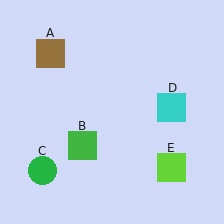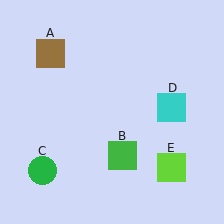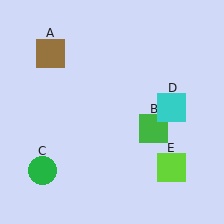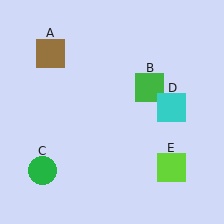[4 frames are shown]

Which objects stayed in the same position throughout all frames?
Brown square (object A) and green circle (object C) and cyan square (object D) and lime square (object E) remained stationary.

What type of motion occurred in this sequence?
The green square (object B) rotated counterclockwise around the center of the scene.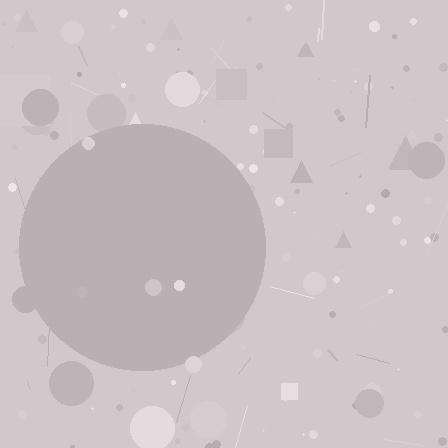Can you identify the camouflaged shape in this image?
The camouflaged shape is a circle.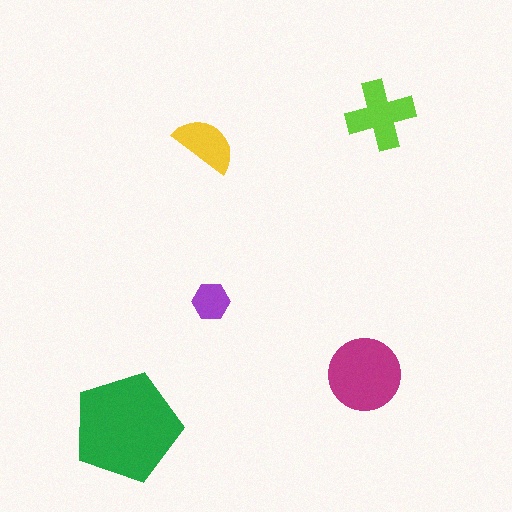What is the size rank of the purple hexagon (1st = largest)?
5th.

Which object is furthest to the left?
The green pentagon is leftmost.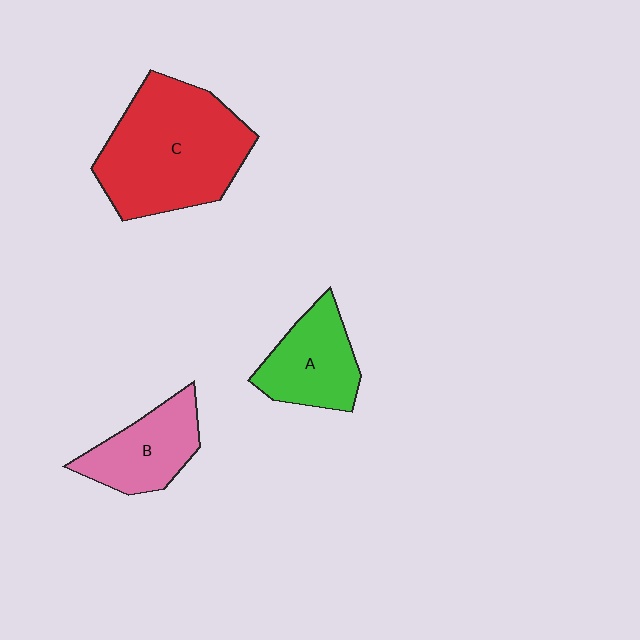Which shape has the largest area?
Shape C (red).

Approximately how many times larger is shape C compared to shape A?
Approximately 2.0 times.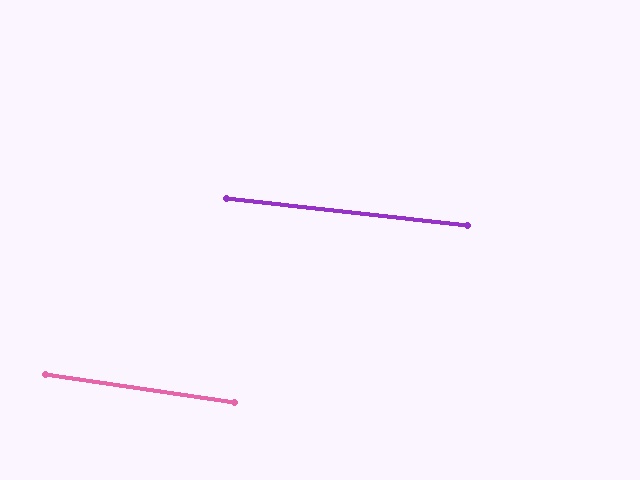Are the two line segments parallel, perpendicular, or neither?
Parallel — their directions differ by only 2.0°.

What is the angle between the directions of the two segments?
Approximately 2 degrees.